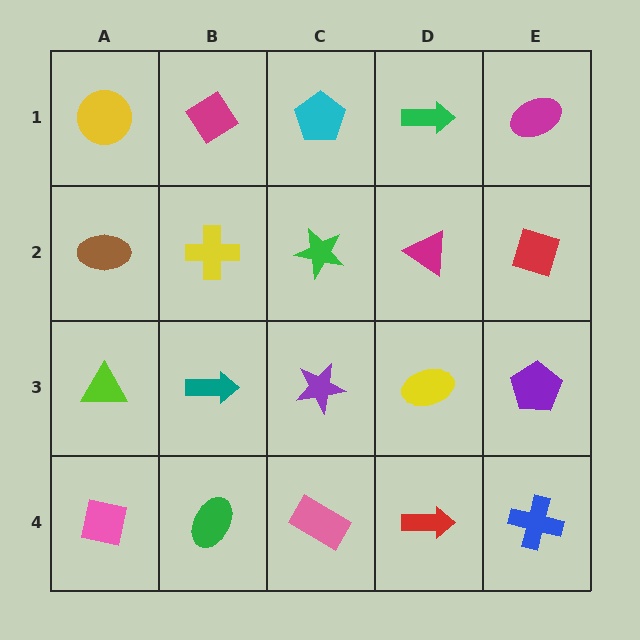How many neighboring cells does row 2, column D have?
4.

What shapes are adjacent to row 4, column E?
A purple pentagon (row 3, column E), a red arrow (row 4, column D).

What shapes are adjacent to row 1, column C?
A green star (row 2, column C), a magenta diamond (row 1, column B), a green arrow (row 1, column D).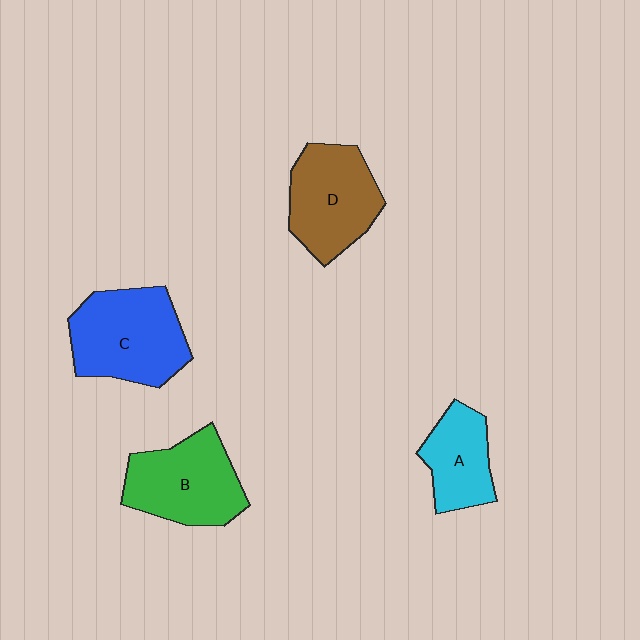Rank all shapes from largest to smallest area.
From largest to smallest: C (blue), B (green), D (brown), A (cyan).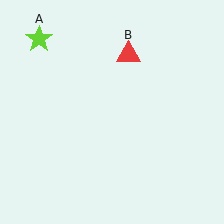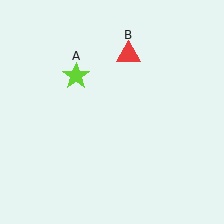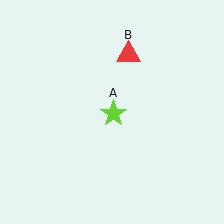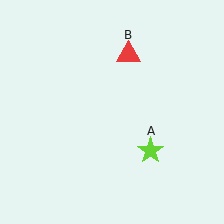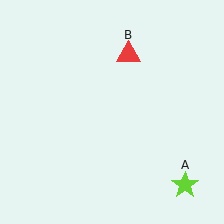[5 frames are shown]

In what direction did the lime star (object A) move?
The lime star (object A) moved down and to the right.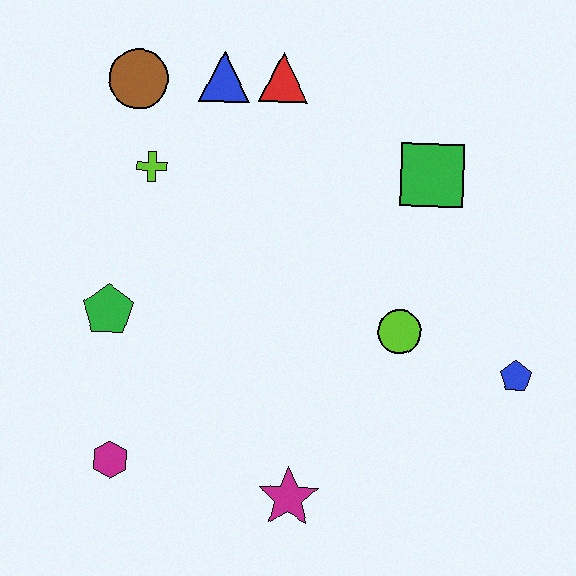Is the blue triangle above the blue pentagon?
Yes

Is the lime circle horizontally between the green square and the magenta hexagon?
Yes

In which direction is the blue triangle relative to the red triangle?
The blue triangle is to the left of the red triangle.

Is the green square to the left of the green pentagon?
No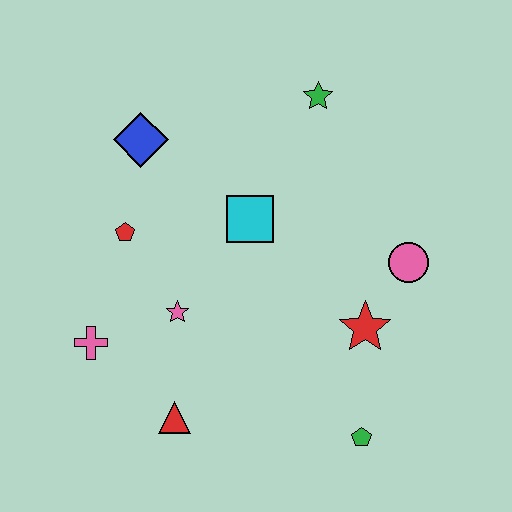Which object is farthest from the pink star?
The green star is farthest from the pink star.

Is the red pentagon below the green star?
Yes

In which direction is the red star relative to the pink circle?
The red star is below the pink circle.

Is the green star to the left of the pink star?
No